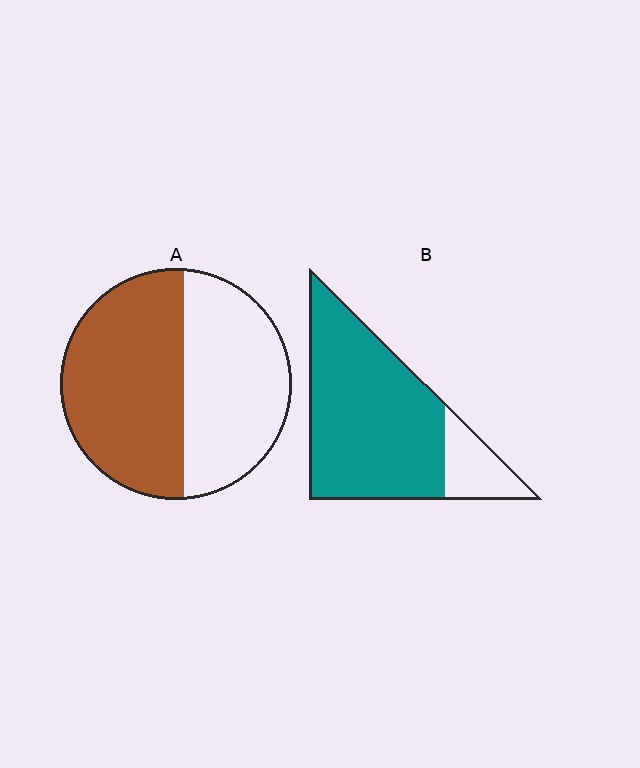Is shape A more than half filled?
Yes.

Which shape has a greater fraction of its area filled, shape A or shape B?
Shape B.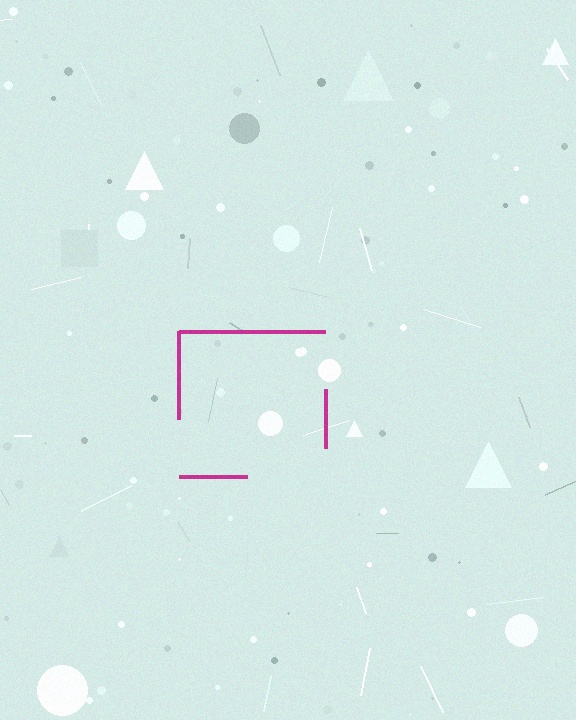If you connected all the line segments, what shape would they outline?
They would outline a square.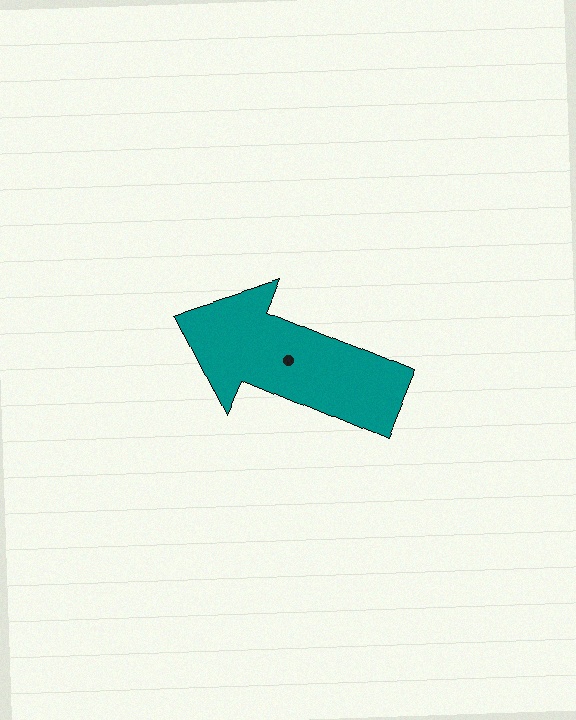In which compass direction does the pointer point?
Northwest.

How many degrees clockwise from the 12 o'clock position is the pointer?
Approximately 293 degrees.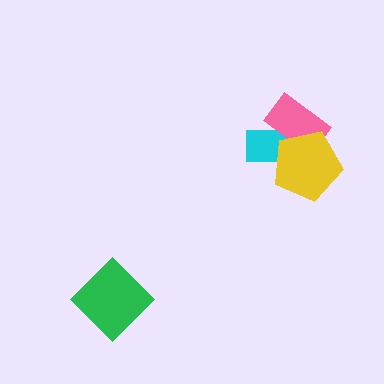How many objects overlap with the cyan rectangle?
2 objects overlap with the cyan rectangle.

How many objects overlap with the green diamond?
0 objects overlap with the green diamond.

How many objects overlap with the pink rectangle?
2 objects overlap with the pink rectangle.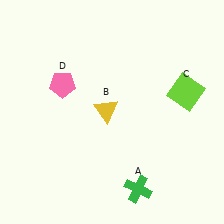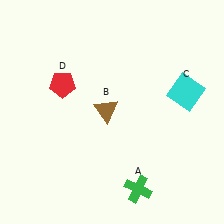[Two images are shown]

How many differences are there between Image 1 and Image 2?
There are 3 differences between the two images.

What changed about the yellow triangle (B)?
In Image 1, B is yellow. In Image 2, it changed to brown.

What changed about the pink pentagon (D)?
In Image 1, D is pink. In Image 2, it changed to red.